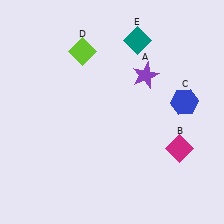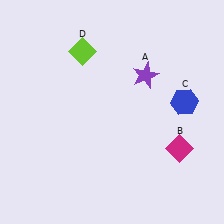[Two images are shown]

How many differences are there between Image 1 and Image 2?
There is 1 difference between the two images.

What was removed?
The teal diamond (E) was removed in Image 2.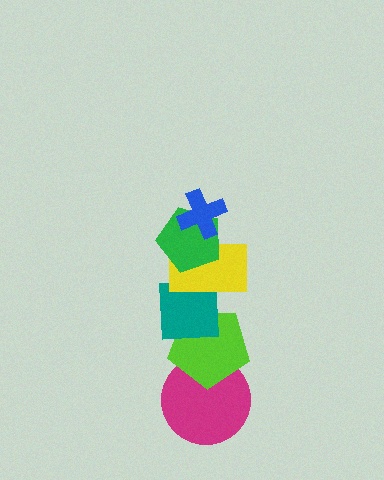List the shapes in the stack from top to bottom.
From top to bottom: the blue cross, the green pentagon, the yellow rectangle, the teal square, the lime pentagon, the magenta circle.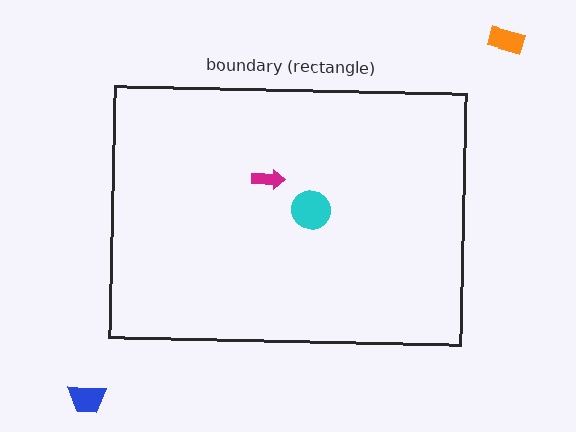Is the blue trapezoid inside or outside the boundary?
Outside.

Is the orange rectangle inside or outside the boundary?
Outside.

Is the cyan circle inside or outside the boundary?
Inside.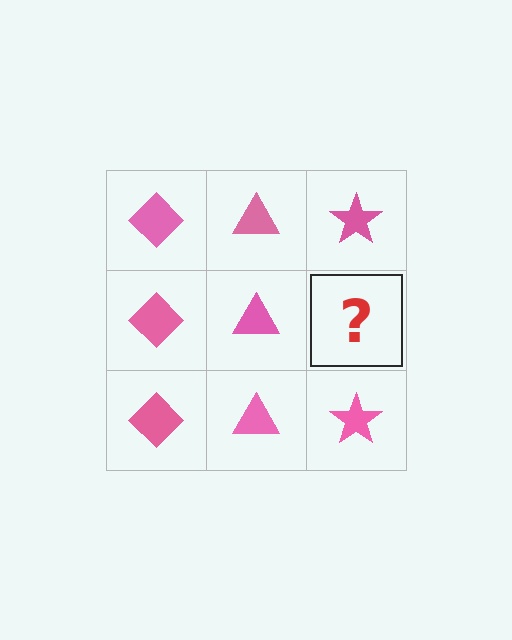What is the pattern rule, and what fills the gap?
The rule is that each column has a consistent shape. The gap should be filled with a pink star.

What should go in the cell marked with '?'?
The missing cell should contain a pink star.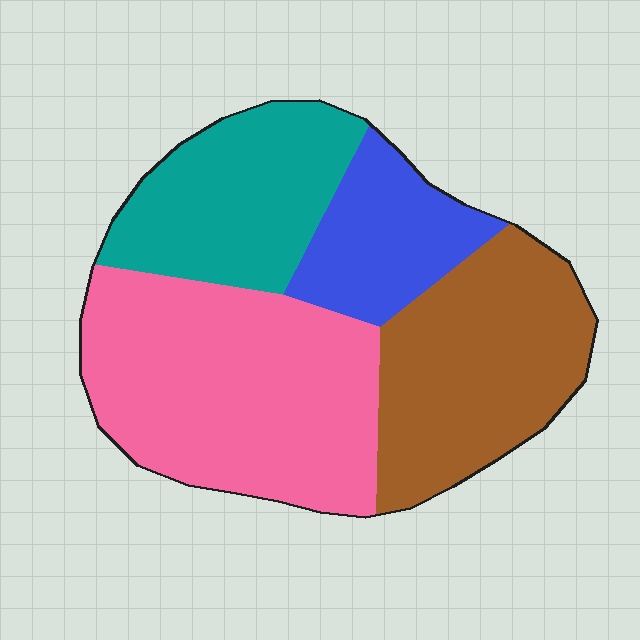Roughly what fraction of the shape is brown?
Brown covers 27% of the shape.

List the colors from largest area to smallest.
From largest to smallest: pink, brown, teal, blue.